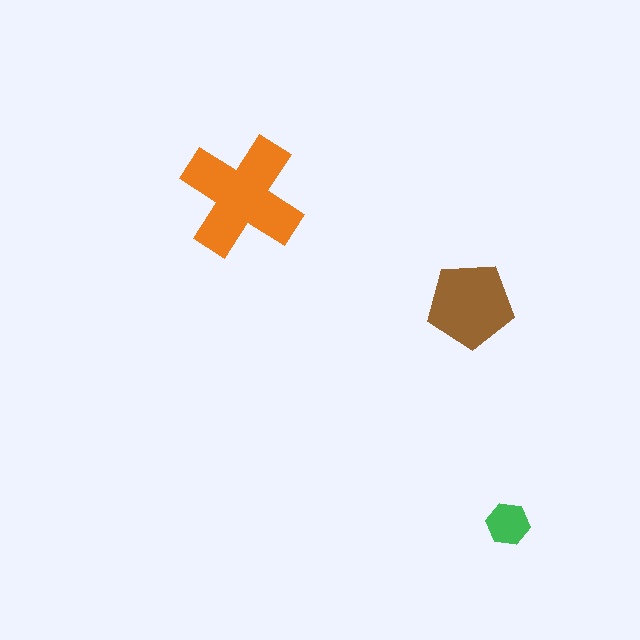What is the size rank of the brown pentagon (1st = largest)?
2nd.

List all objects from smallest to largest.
The green hexagon, the brown pentagon, the orange cross.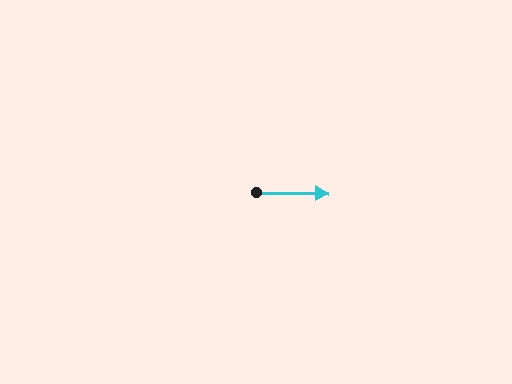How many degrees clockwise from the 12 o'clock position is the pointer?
Approximately 91 degrees.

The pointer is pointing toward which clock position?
Roughly 3 o'clock.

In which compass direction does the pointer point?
East.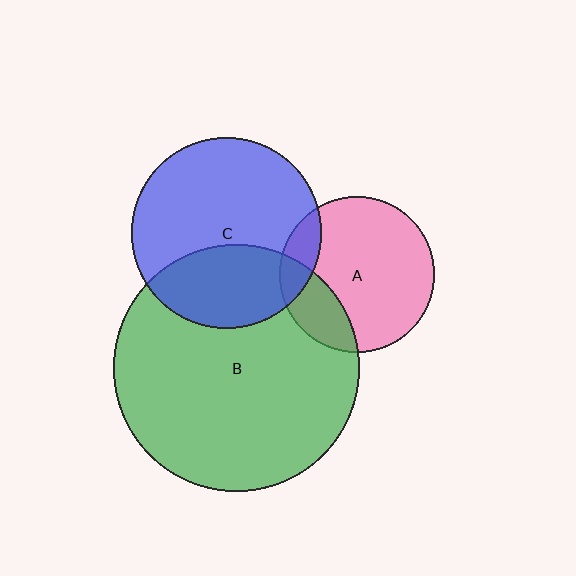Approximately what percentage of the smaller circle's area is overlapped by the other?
Approximately 20%.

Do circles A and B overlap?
Yes.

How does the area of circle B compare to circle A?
Approximately 2.5 times.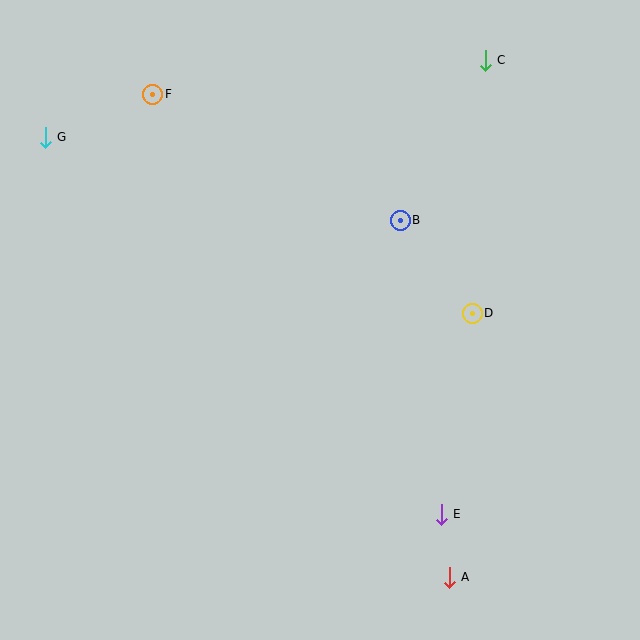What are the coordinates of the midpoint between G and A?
The midpoint between G and A is at (248, 358).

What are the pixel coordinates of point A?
Point A is at (450, 578).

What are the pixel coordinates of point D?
Point D is at (472, 313).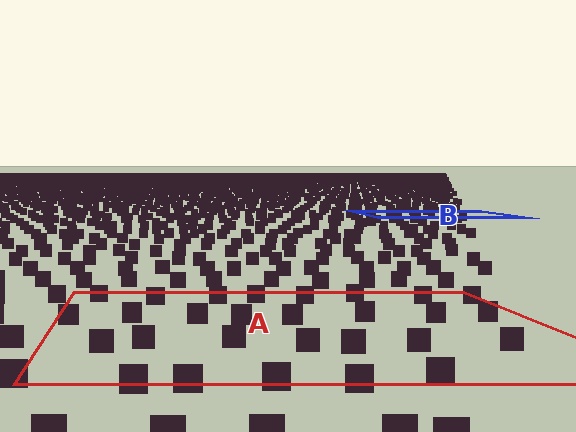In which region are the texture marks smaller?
The texture marks are smaller in region B, because it is farther away.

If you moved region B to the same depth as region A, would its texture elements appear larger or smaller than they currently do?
They would appear larger. At a closer depth, the same texture elements are projected at a bigger on-screen size.